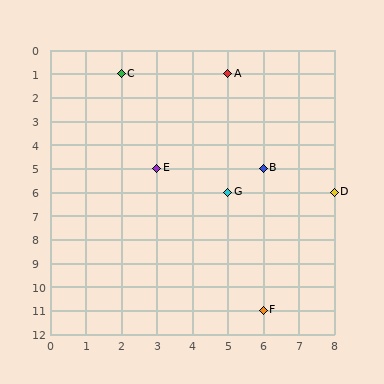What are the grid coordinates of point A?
Point A is at grid coordinates (5, 1).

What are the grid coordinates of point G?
Point G is at grid coordinates (5, 6).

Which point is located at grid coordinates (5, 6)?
Point G is at (5, 6).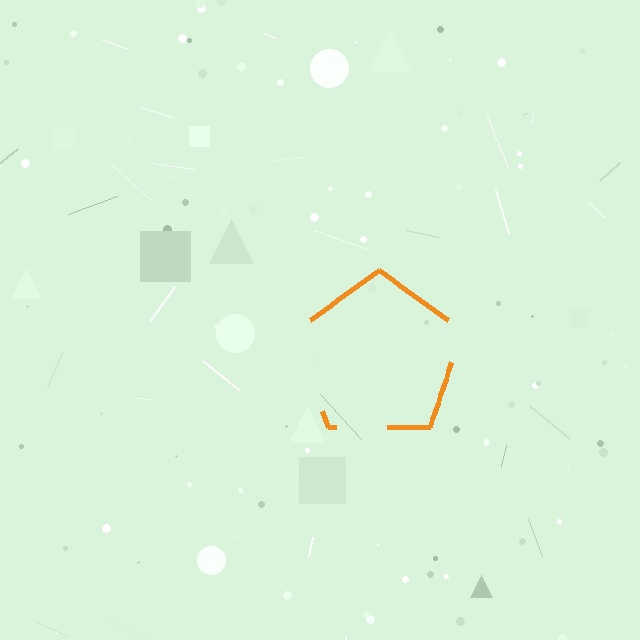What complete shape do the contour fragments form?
The contour fragments form a pentagon.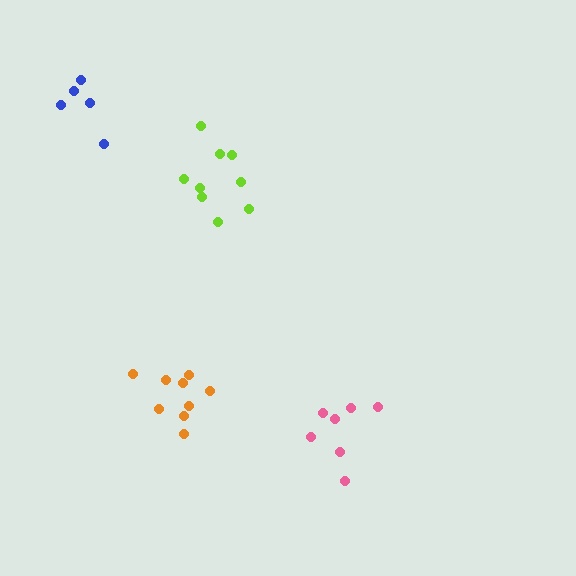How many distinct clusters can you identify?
There are 4 distinct clusters.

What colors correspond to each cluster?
The clusters are colored: blue, lime, orange, pink.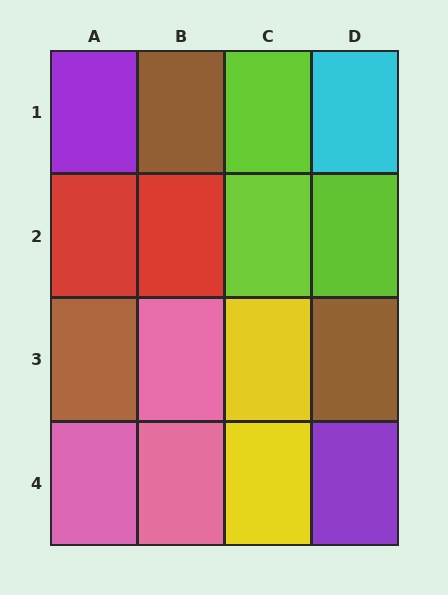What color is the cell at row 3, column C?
Yellow.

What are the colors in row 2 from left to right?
Red, red, lime, lime.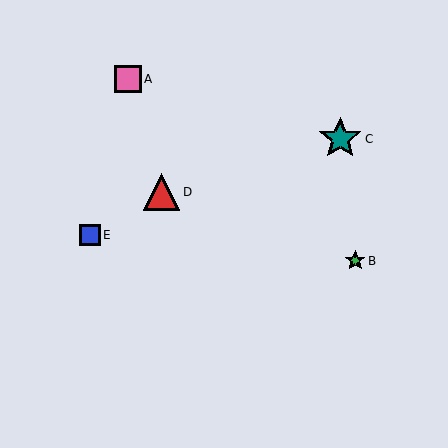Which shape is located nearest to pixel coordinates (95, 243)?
The blue square (labeled E) at (90, 235) is nearest to that location.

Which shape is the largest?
The teal star (labeled C) is the largest.